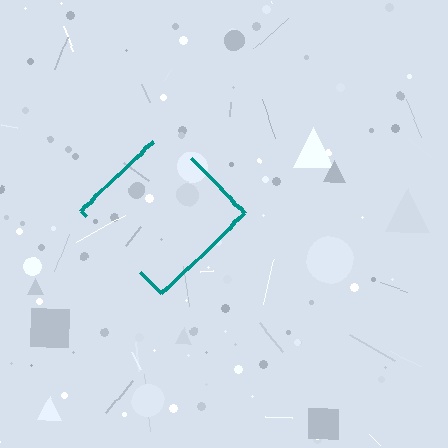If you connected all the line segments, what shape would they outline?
They would outline a diamond.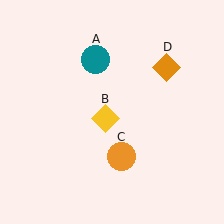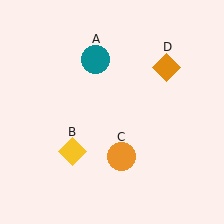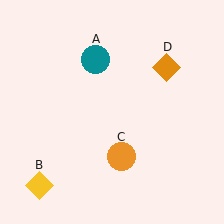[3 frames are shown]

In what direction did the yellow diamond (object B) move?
The yellow diamond (object B) moved down and to the left.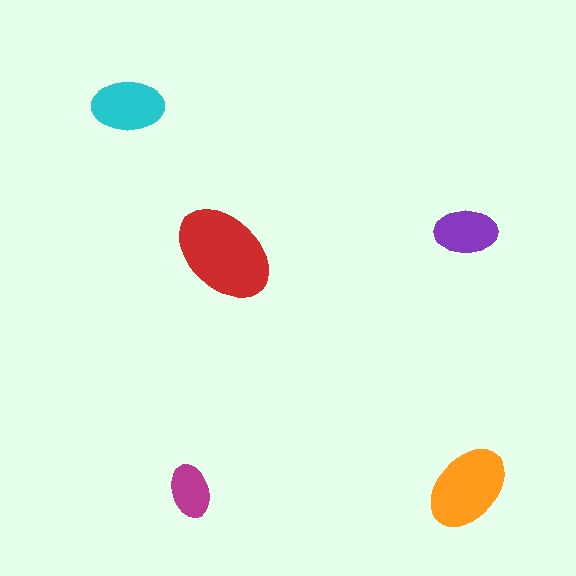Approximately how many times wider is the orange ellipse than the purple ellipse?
About 1.5 times wider.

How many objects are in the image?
There are 5 objects in the image.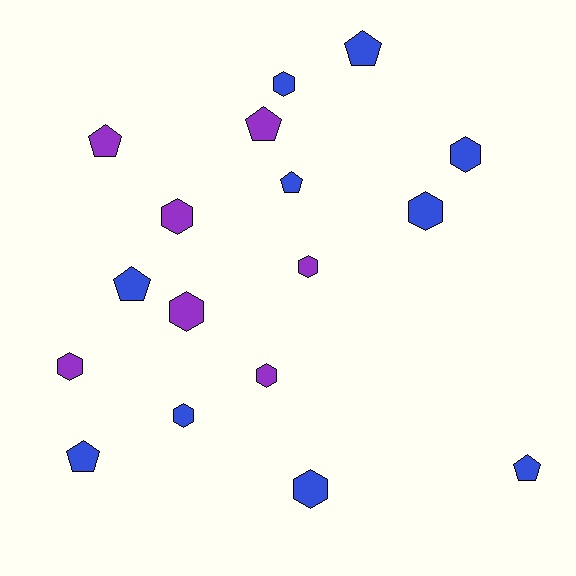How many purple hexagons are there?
There are 5 purple hexagons.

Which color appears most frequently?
Blue, with 10 objects.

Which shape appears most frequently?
Hexagon, with 10 objects.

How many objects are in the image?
There are 17 objects.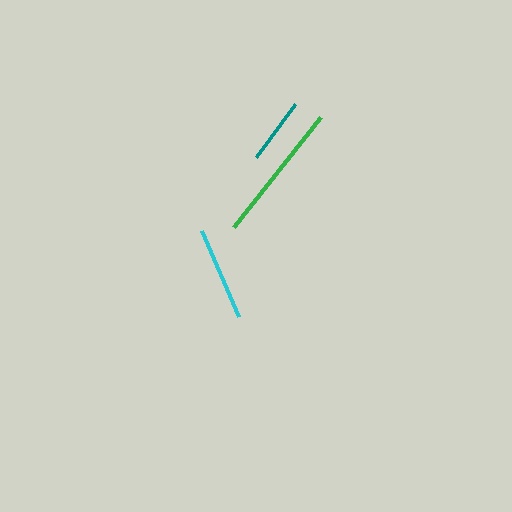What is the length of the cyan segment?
The cyan segment is approximately 93 pixels long.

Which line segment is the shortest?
The teal line is the shortest at approximately 66 pixels.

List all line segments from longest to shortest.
From longest to shortest: green, cyan, teal.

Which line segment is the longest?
The green line is the longest at approximately 141 pixels.